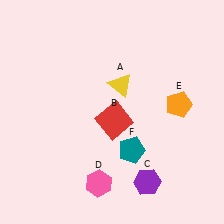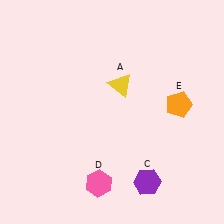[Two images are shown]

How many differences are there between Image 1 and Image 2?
There are 2 differences between the two images.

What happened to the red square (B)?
The red square (B) was removed in Image 2. It was in the bottom-right area of Image 1.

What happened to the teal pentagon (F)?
The teal pentagon (F) was removed in Image 2. It was in the bottom-right area of Image 1.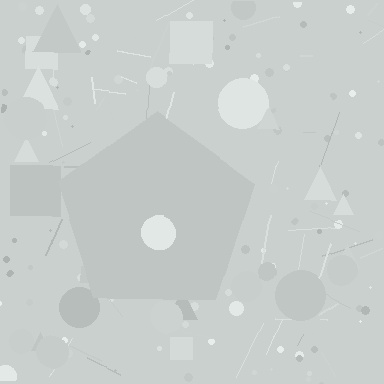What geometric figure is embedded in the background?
A pentagon is embedded in the background.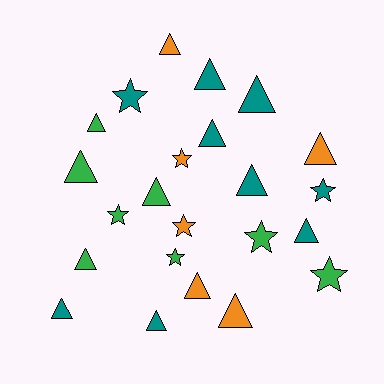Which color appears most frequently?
Teal, with 9 objects.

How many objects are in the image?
There are 23 objects.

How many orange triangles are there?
There are 4 orange triangles.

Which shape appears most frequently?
Triangle, with 15 objects.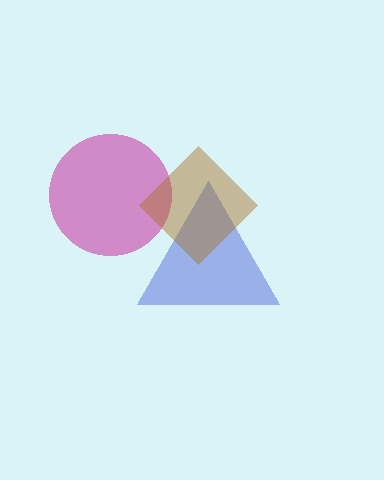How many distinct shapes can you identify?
There are 3 distinct shapes: a magenta circle, a blue triangle, a brown diamond.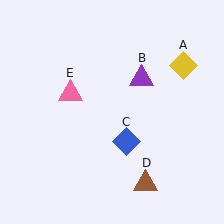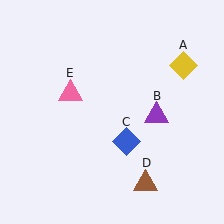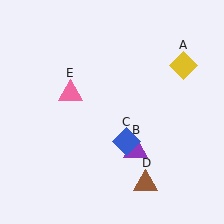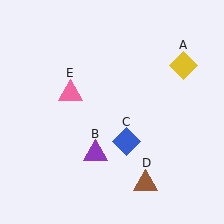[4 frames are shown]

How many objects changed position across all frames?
1 object changed position: purple triangle (object B).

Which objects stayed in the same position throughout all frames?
Yellow diamond (object A) and blue diamond (object C) and brown triangle (object D) and pink triangle (object E) remained stationary.